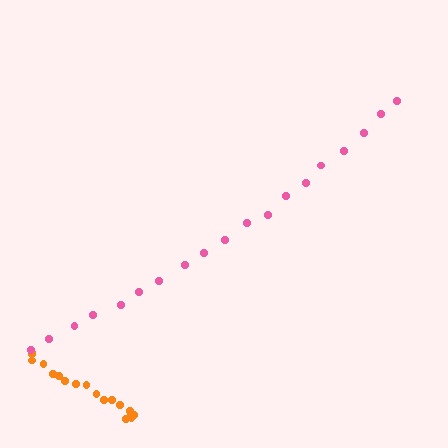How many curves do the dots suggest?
There are 2 distinct paths.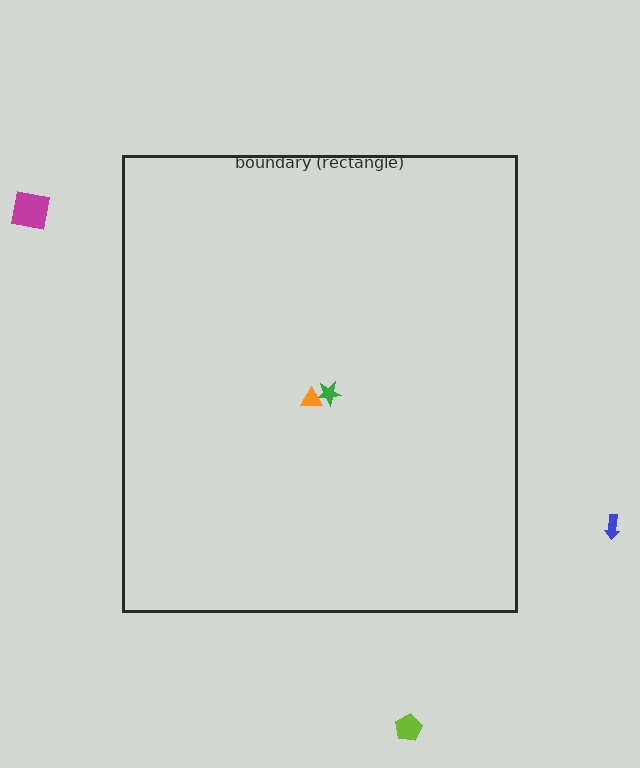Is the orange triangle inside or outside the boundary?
Inside.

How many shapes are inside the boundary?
2 inside, 3 outside.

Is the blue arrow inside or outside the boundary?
Outside.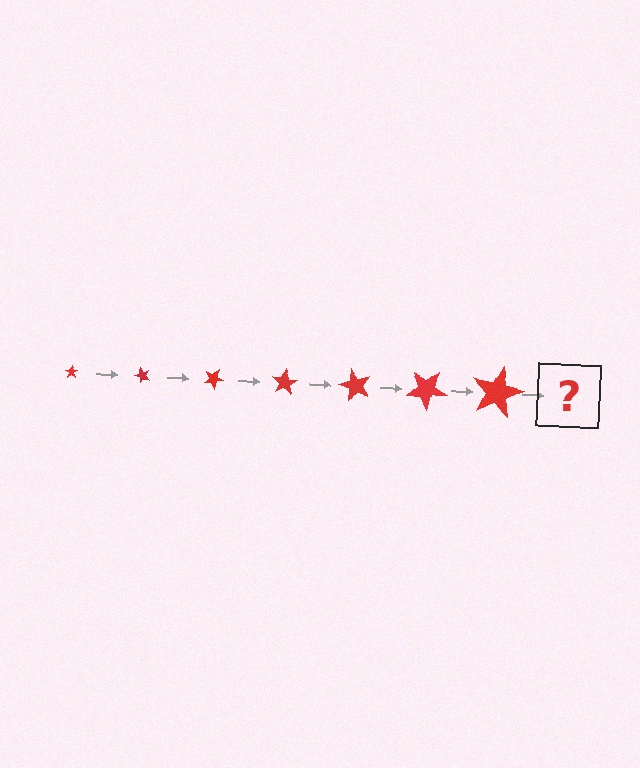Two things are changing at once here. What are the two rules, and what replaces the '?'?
The two rules are that the star grows larger each step and it rotates 50 degrees each step. The '?' should be a star, larger than the previous one and rotated 350 degrees from the start.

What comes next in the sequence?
The next element should be a star, larger than the previous one and rotated 350 degrees from the start.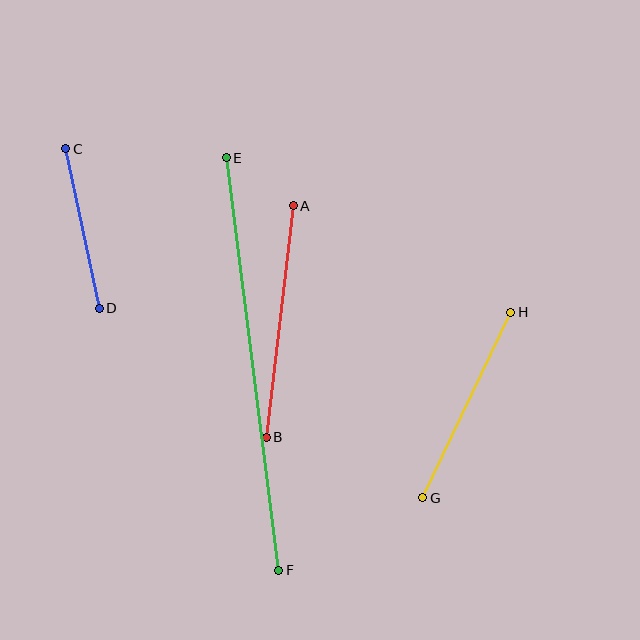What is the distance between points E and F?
The distance is approximately 416 pixels.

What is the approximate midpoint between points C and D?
The midpoint is at approximately (83, 229) pixels.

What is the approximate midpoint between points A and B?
The midpoint is at approximately (280, 322) pixels.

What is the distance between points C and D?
The distance is approximately 163 pixels.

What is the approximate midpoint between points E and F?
The midpoint is at approximately (252, 364) pixels.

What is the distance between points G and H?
The distance is approximately 205 pixels.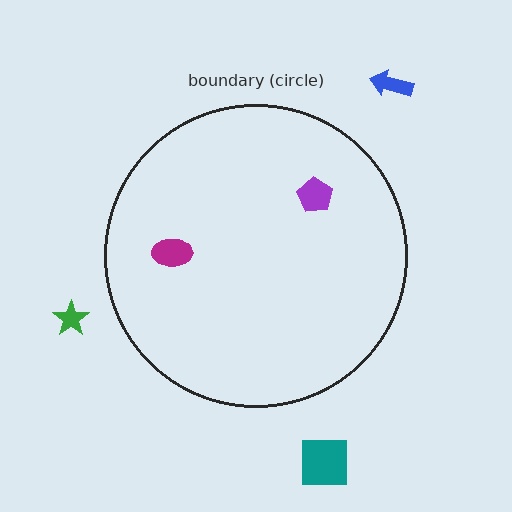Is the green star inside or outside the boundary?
Outside.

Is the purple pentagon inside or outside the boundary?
Inside.